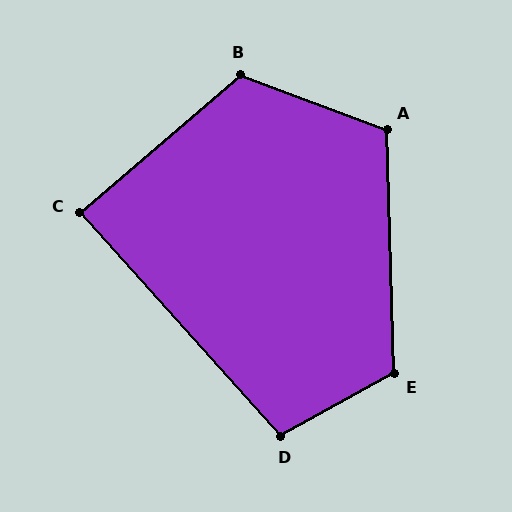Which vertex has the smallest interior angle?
C, at approximately 89 degrees.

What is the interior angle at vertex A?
Approximately 112 degrees (obtuse).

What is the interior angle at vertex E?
Approximately 117 degrees (obtuse).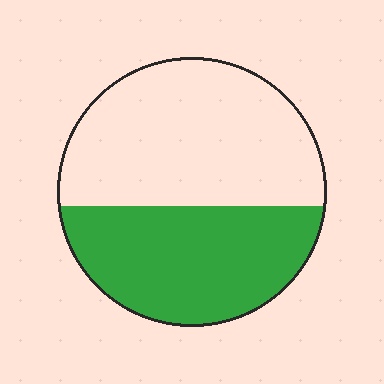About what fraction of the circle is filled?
About two fifths (2/5).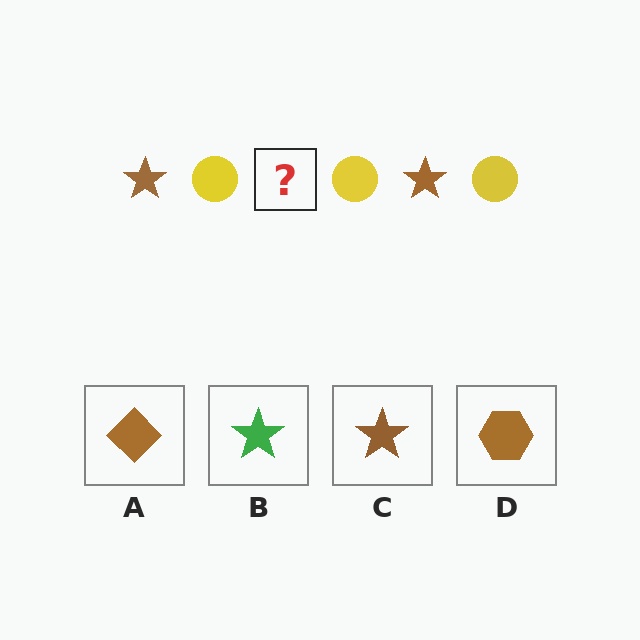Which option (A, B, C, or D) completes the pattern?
C.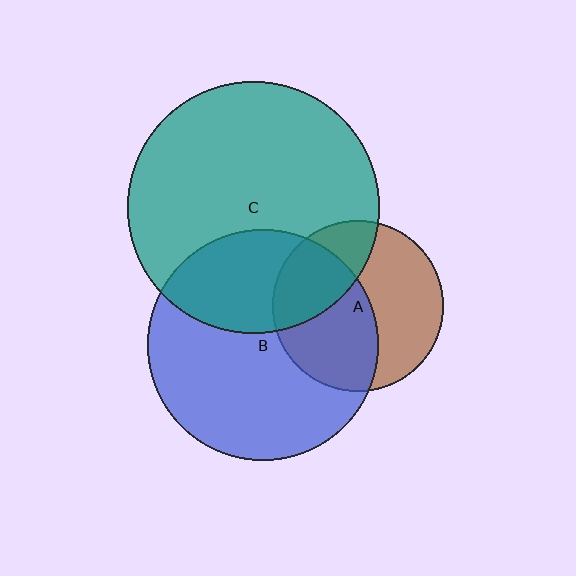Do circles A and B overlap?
Yes.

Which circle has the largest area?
Circle C (teal).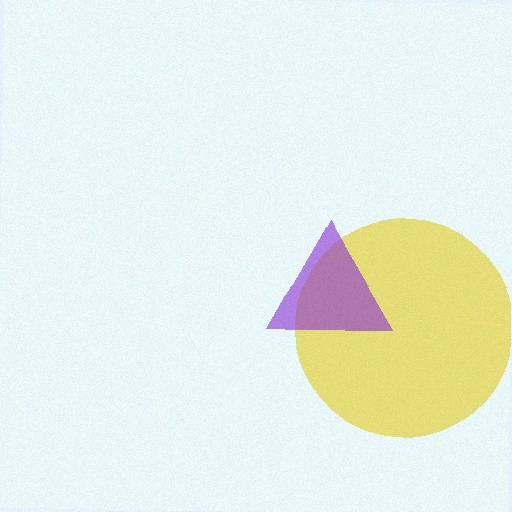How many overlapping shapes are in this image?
There are 2 overlapping shapes in the image.